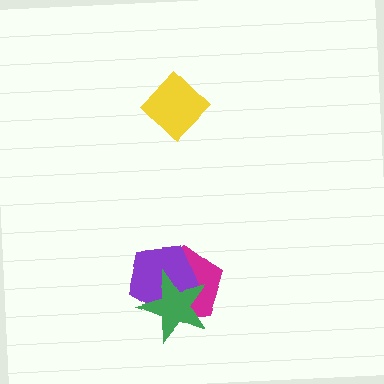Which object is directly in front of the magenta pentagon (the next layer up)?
The purple pentagon is directly in front of the magenta pentagon.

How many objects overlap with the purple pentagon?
2 objects overlap with the purple pentagon.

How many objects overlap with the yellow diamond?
0 objects overlap with the yellow diamond.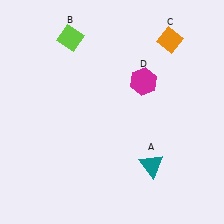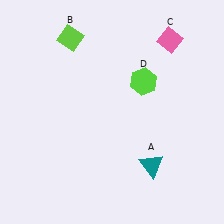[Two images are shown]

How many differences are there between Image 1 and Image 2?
There are 2 differences between the two images.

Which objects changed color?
C changed from orange to pink. D changed from magenta to lime.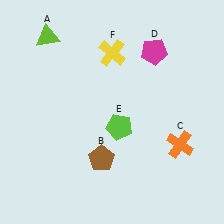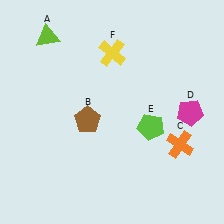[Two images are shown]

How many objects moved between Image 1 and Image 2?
3 objects moved between the two images.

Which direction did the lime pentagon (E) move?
The lime pentagon (E) moved right.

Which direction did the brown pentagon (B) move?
The brown pentagon (B) moved up.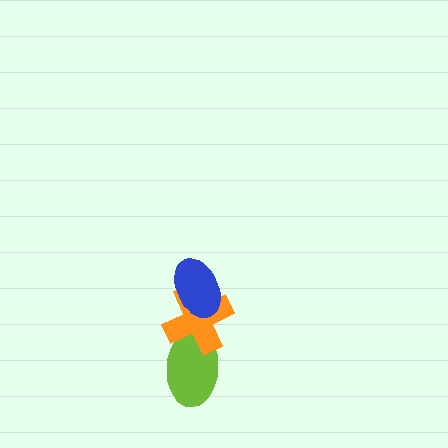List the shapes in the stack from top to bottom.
From top to bottom: the blue ellipse, the orange cross, the lime ellipse.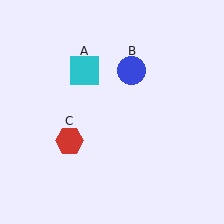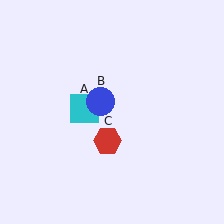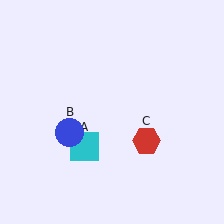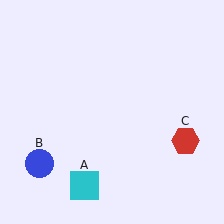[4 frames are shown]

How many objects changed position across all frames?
3 objects changed position: cyan square (object A), blue circle (object B), red hexagon (object C).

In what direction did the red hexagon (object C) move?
The red hexagon (object C) moved right.